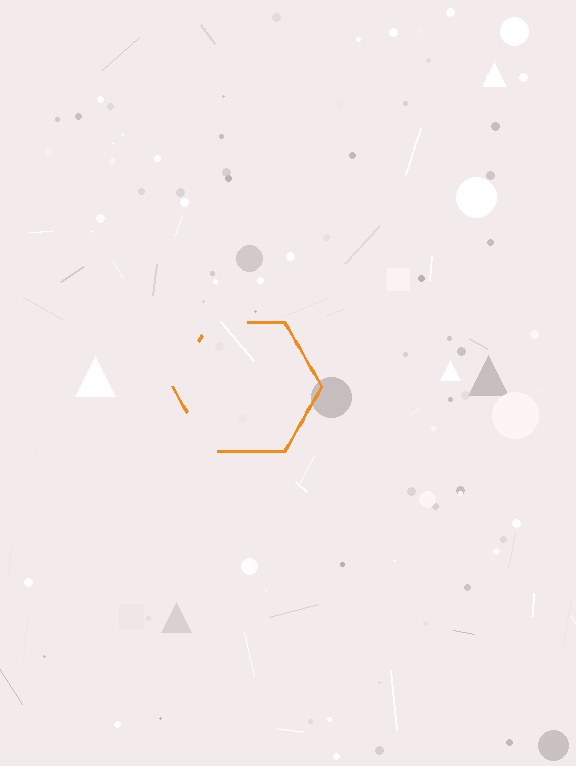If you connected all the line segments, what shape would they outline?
They would outline a hexagon.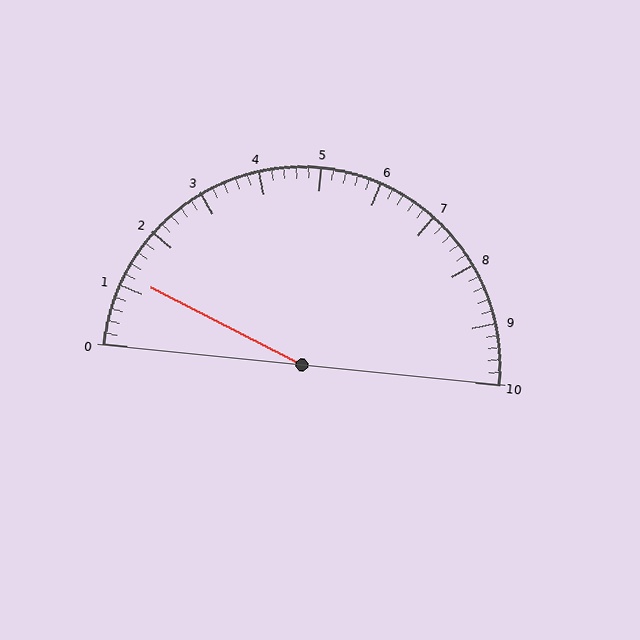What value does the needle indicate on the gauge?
The needle indicates approximately 1.2.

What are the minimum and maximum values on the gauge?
The gauge ranges from 0 to 10.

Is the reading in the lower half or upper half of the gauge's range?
The reading is in the lower half of the range (0 to 10).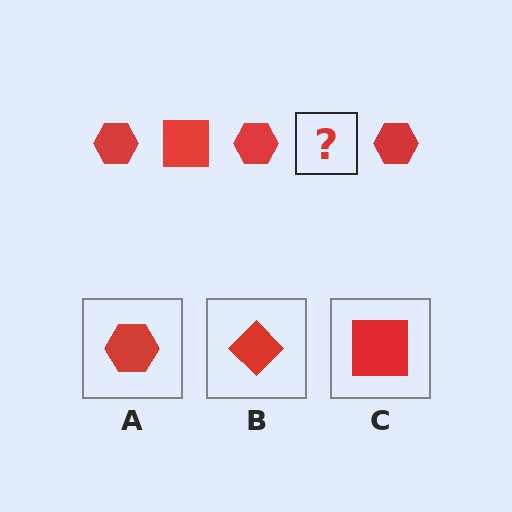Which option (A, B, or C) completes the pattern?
C.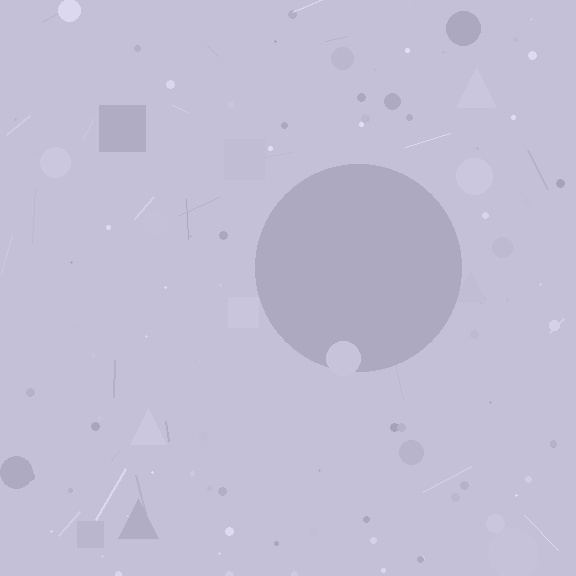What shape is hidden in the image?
A circle is hidden in the image.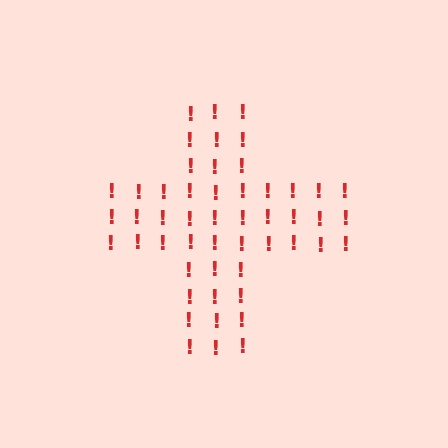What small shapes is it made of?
It is made of small exclamation marks.